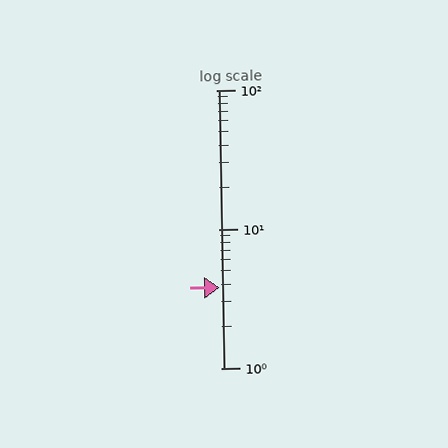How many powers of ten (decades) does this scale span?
The scale spans 2 decades, from 1 to 100.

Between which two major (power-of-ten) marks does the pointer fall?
The pointer is between 1 and 10.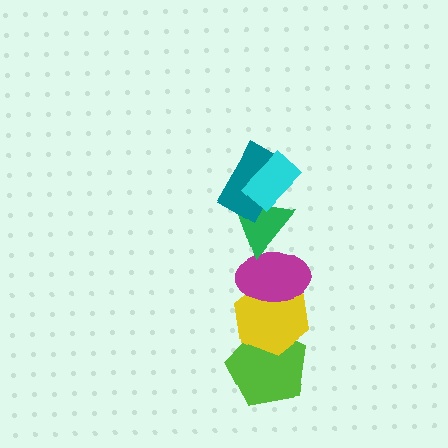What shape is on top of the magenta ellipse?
The green triangle is on top of the magenta ellipse.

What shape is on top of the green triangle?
The teal rectangle is on top of the green triangle.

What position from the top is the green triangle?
The green triangle is 3rd from the top.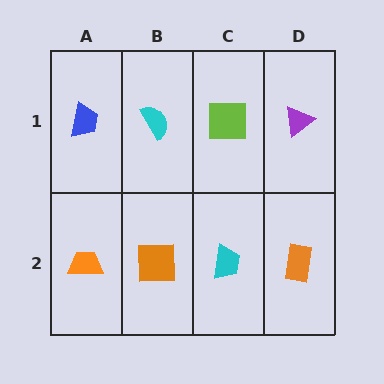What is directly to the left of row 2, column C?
An orange square.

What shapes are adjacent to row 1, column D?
An orange rectangle (row 2, column D), a lime square (row 1, column C).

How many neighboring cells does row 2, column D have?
2.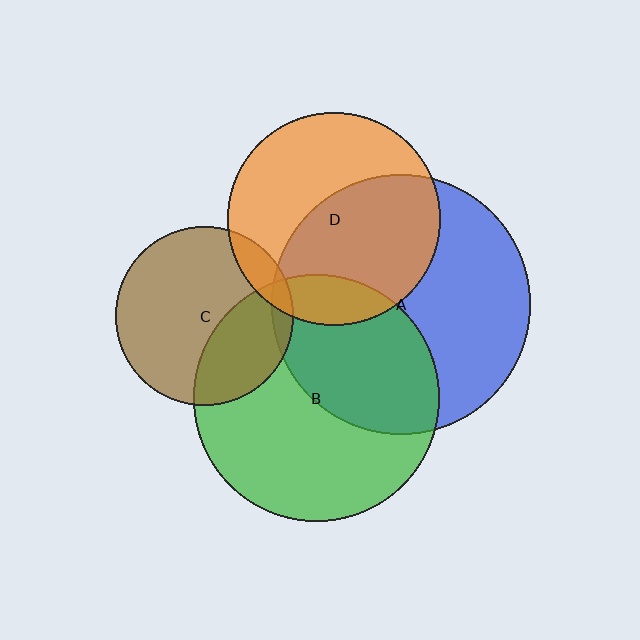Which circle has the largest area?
Circle A (blue).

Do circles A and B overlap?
Yes.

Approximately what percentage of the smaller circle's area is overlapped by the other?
Approximately 40%.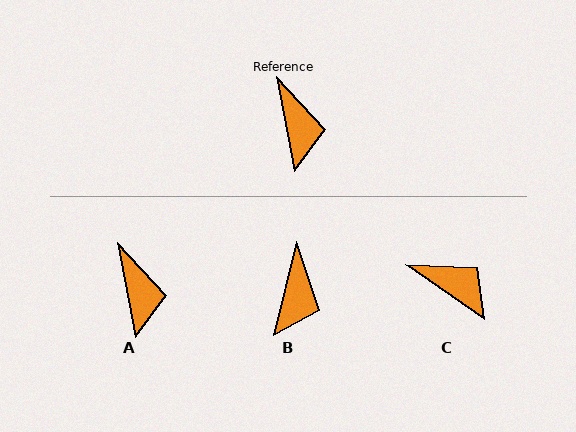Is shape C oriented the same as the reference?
No, it is off by about 45 degrees.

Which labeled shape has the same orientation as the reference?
A.